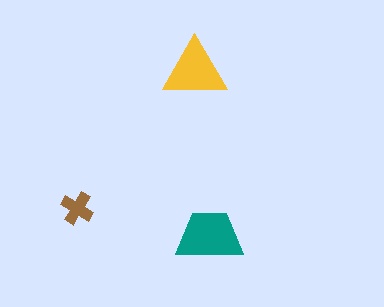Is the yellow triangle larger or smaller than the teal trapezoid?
Smaller.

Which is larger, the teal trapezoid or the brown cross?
The teal trapezoid.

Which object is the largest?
The teal trapezoid.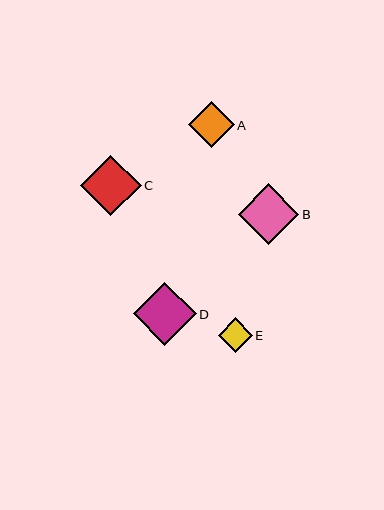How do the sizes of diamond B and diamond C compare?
Diamond B and diamond C are approximately the same size.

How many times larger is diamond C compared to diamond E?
Diamond C is approximately 1.8 times the size of diamond E.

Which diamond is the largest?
Diamond D is the largest with a size of approximately 63 pixels.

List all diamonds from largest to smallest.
From largest to smallest: D, B, C, A, E.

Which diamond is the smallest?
Diamond E is the smallest with a size of approximately 34 pixels.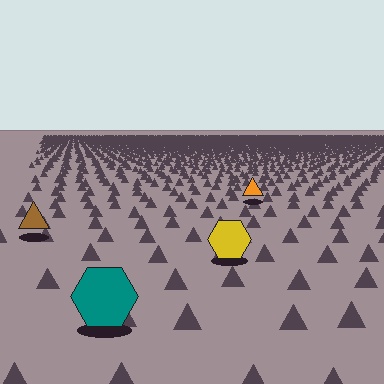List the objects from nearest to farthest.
From nearest to farthest: the teal hexagon, the yellow hexagon, the brown triangle, the orange triangle.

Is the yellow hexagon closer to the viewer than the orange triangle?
Yes. The yellow hexagon is closer — you can tell from the texture gradient: the ground texture is coarser near it.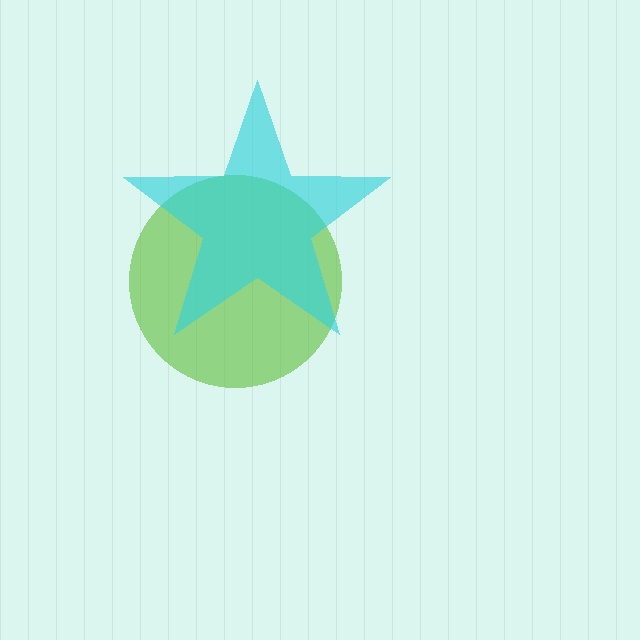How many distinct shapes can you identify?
There are 2 distinct shapes: a lime circle, a cyan star.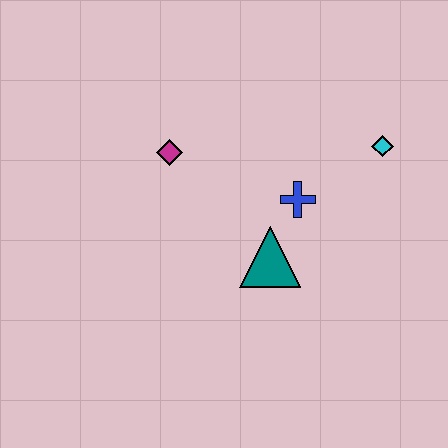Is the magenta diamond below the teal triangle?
No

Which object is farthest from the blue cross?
The magenta diamond is farthest from the blue cross.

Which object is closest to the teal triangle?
The blue cross is closest to the teal triangle.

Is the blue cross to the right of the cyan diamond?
No